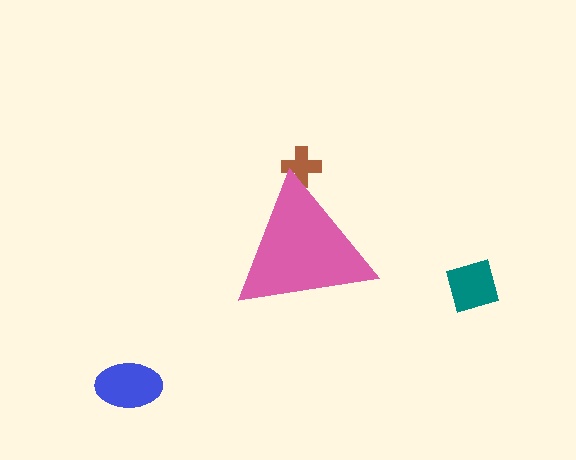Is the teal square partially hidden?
No, the teal square is fully visible.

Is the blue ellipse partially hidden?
No, the blue ellipse is fully visible.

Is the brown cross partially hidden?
Yes, the brown cross is partially hidden behind the pink triangle.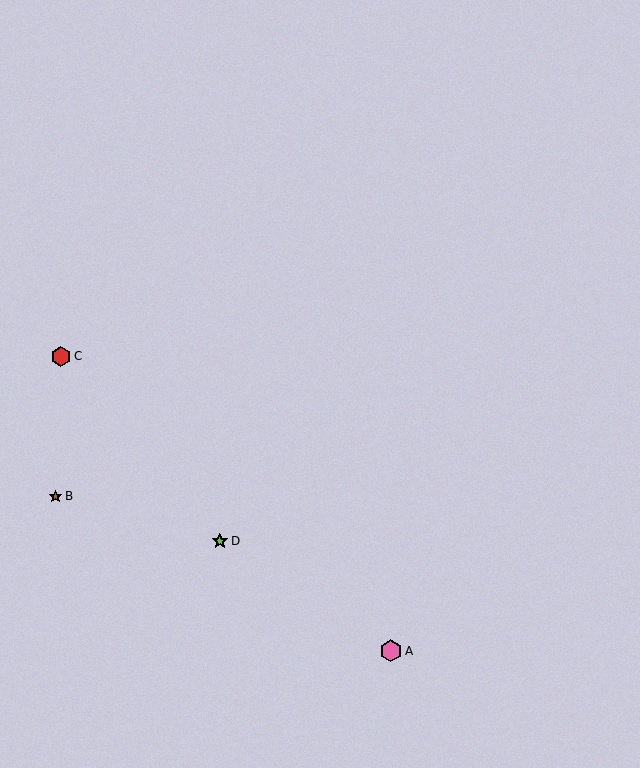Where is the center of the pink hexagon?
The center of the pink hexagon is at (391, 651).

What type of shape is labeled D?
Shape D is a lime star.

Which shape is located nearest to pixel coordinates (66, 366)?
The red hexagon (labeled C) at (61, 356) is nearest to that location.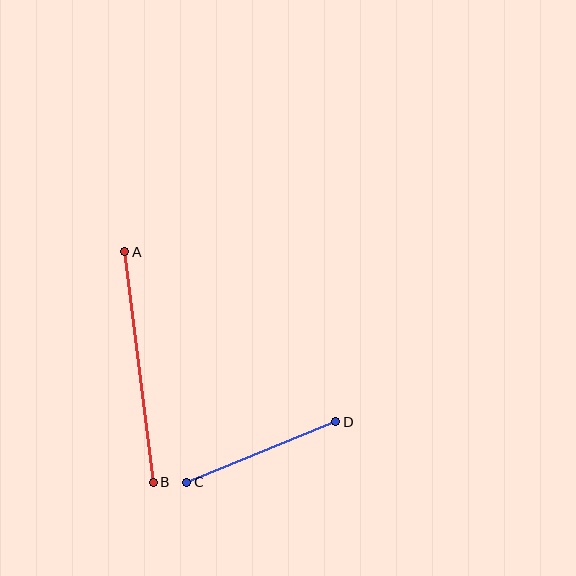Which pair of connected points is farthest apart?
Points A and B are farthest apart.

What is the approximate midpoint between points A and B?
The midpoint is at approximately (139, 367) pixels.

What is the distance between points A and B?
The distance is approximately 232 pixels.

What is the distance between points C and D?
The distance is approximately 161 pixels.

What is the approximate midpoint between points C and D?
The midpoint is at approximately (261, 452) pixels.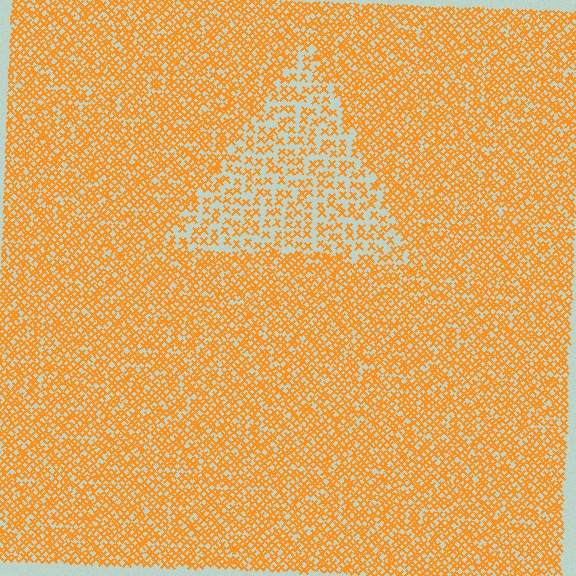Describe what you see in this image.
The image contains small orange elements arranged at two different densities. A triangle-shaped region is visible where the elements are less densely packed than the surrounding area.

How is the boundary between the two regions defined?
The boundary is defined by a change in element density (approximately 2.0x ratio). All elements are the same color, size, and shape.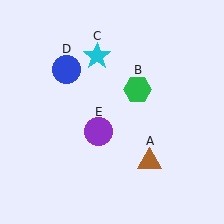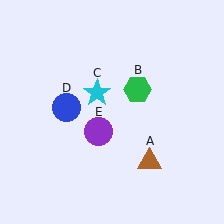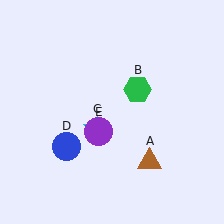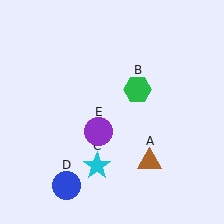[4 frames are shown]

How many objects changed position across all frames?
2 objects changed position: cyan star (object C), blue circle (object D).